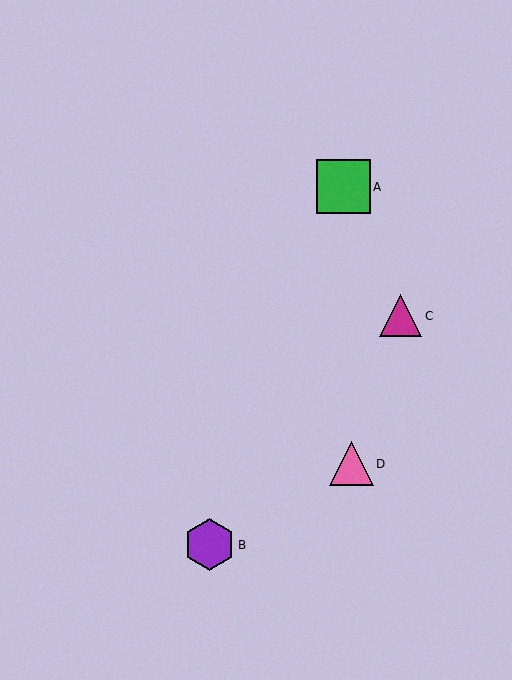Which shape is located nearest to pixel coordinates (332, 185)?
The green square (labeled A) at (343, 187) is nearest to that location.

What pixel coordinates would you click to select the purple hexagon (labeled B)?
Click at (210, 545) to select the purple hexagon B.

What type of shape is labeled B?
Shape B is a purple hexagon.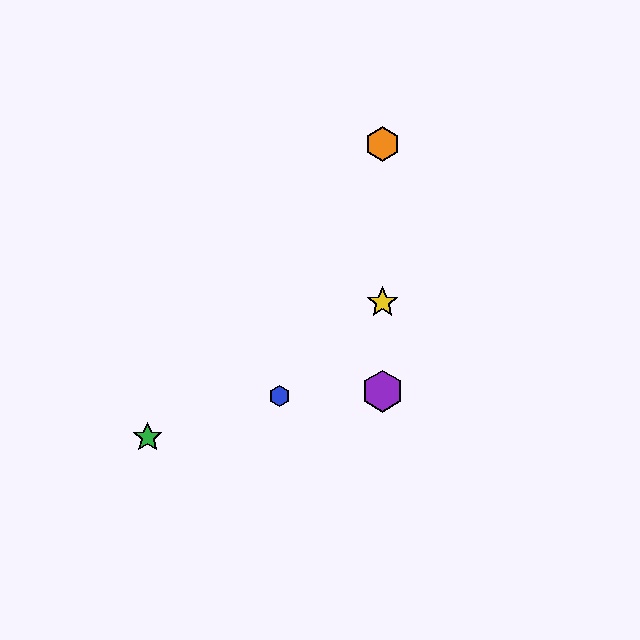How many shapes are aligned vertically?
4 shapes (the red triangle, the yellow star, the purple hexagon, the orange hexagon) are aligned vertically.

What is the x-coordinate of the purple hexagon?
The purple hexagon is at x≈383.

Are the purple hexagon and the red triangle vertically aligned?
Yes, both are at x≈383.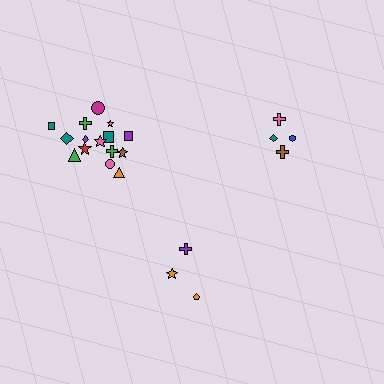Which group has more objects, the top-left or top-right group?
The top-left group.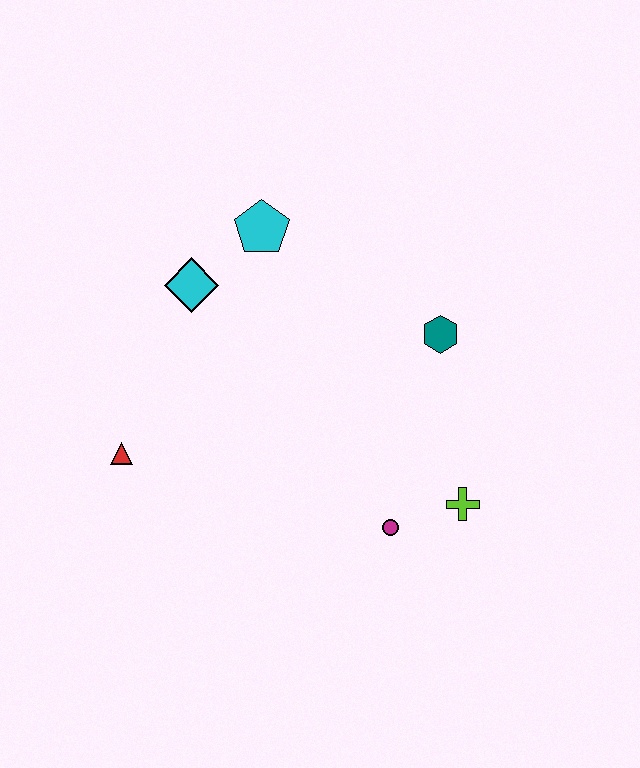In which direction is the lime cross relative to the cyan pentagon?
The lime cross is below the cyan pentagon.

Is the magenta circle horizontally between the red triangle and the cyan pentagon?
No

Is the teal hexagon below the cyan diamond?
Yes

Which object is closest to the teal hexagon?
The lime cross is closest to the teal hexagon.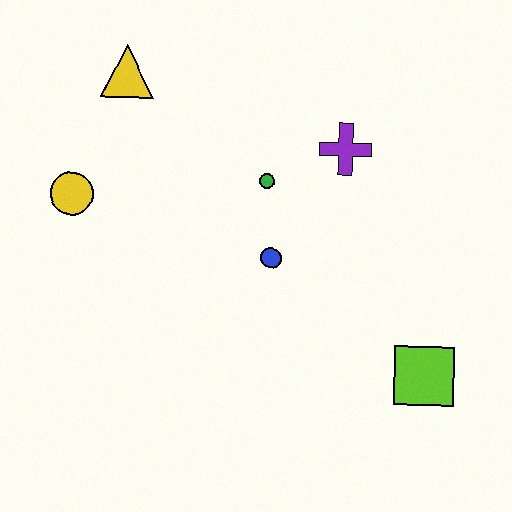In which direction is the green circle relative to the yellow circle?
The green circle is to the right of the yellow circle.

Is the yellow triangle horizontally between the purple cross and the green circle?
No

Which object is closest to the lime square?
The blue circle is closest to the lime square.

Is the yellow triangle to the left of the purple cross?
Yes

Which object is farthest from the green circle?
The lime square is farthest from the green circle.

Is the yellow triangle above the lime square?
Yes